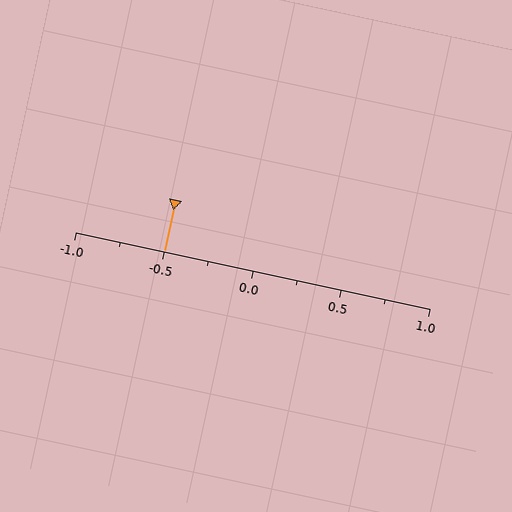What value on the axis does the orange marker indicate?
The marker indicates approximately -0.5.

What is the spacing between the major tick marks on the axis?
The major ticks are spaced 0.5 apart.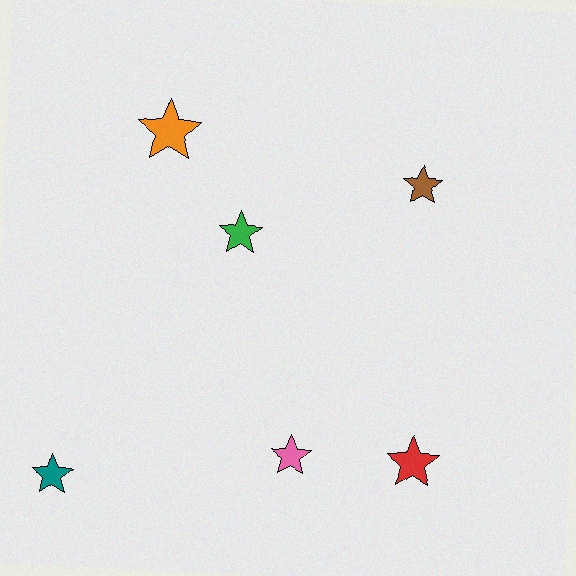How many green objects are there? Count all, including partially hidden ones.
There is 1 green object.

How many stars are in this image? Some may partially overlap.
There are 6 stars.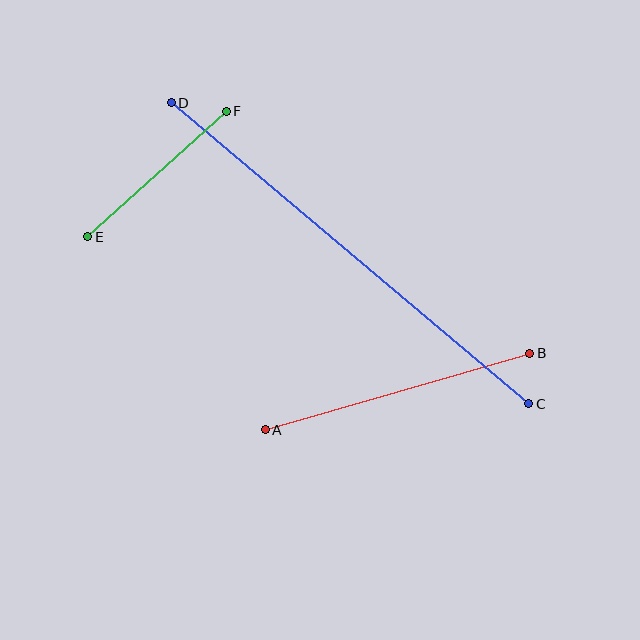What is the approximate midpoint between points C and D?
The midpoint is at approximately (350, 253) pixels.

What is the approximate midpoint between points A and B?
The midpoint is at approximately (398, 392) pixels.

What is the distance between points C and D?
The distance is approximately 467 pixels.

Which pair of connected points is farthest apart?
Points C and D are farthest apart.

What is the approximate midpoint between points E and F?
The midpoint is at approximately (157, 174) pixels.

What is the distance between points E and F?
The distance is approximately 187 pixels.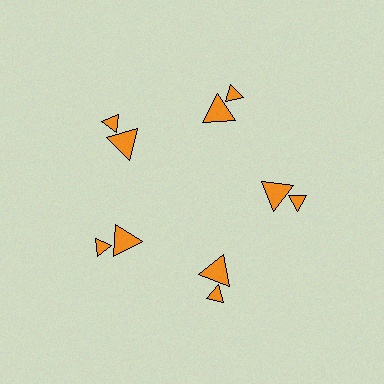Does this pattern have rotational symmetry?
Yes, this pattern has 5-fold rotational symmetry. It looks the same after rotating 72 degrees around the center.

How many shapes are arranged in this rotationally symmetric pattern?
There are 10 shapes, arranged in 5 groups of 2.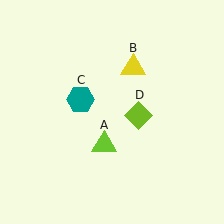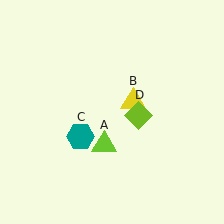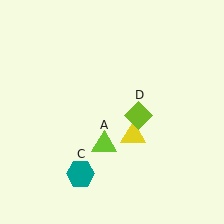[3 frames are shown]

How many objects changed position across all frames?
2 objects changed position: yellow triangle (object B), teal hexagon (object C).